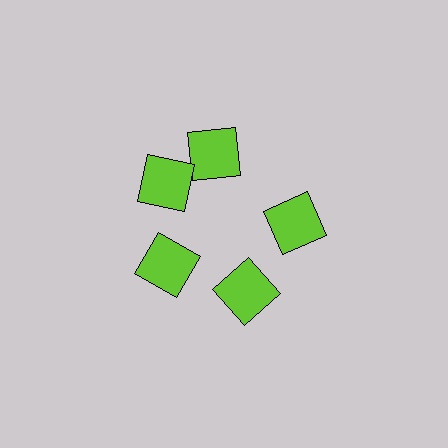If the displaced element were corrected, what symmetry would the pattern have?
It would have 5-fold rotational symmetry — the pattern would map onto itself every 72 degrees.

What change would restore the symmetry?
The symmetry would be restored by rotating it back into even spacing with its neighbors so that all 5 squares sit at equal angles and equal distance from the center.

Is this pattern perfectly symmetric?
No. The 5 lime squares are arranged in a ring, but one element near the 1 o'clock position is rotated out of alignment along the ring, breaking the 5-fold rotational symmetry.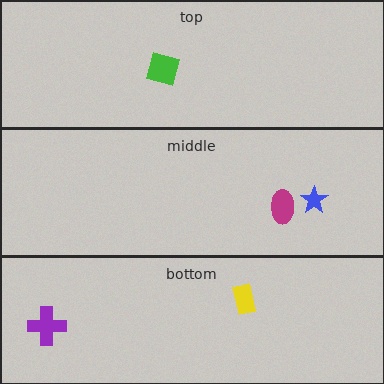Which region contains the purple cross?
The bottom region.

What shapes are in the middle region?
The magenta ellipse, the blue star.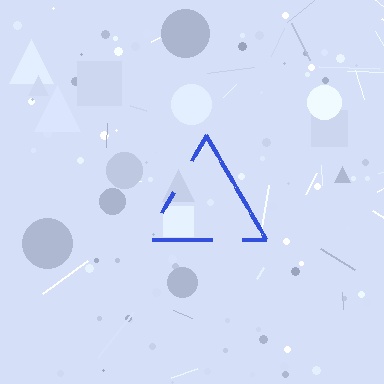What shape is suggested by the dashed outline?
The dashed outline suggests a triangle.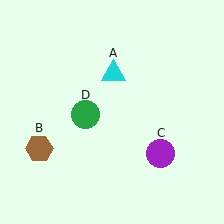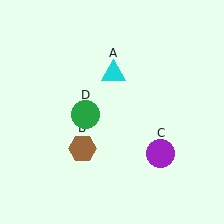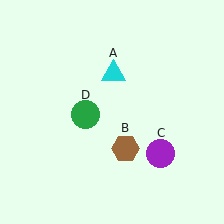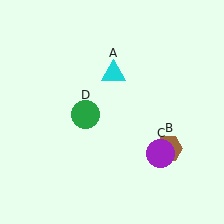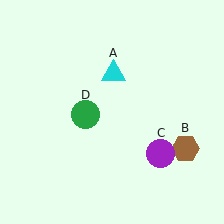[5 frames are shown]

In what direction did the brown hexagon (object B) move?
The brown hexagon (object B) moved right.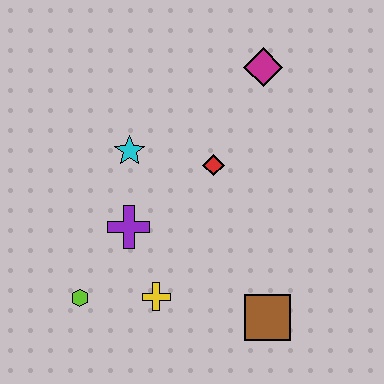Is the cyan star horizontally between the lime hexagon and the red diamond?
Yes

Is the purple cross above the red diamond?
No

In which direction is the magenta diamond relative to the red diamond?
The magenta diamond is above the red diamond.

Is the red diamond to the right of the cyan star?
Yes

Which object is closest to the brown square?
The yellow cross is closest to the brown square.